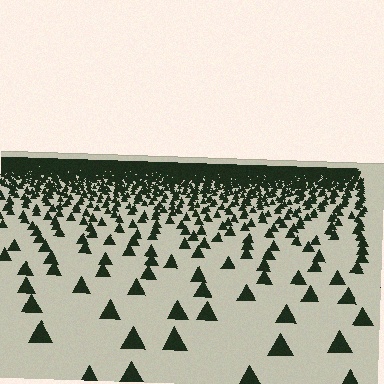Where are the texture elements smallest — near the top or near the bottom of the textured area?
Near the top.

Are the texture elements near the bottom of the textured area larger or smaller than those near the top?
Larger. Near the bottom, elements are closer to the viewer and appear at a bigger on-screen size.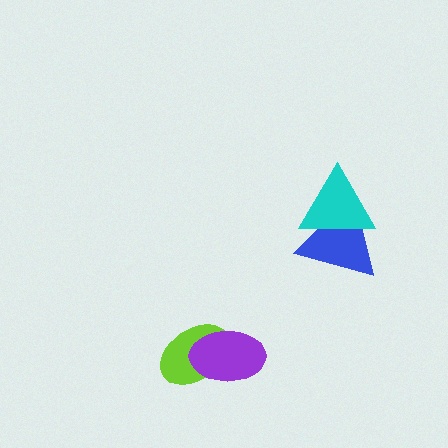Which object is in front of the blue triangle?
The cyan triangle is in front of the blue triangle.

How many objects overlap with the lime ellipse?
1 object overlaps with the lime ellipse.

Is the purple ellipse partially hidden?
No, no other shape covers it.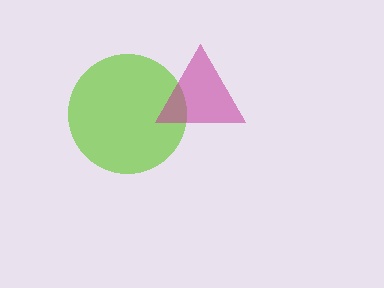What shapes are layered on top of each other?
The layered shapes are: a lime circle, a magenta triangle.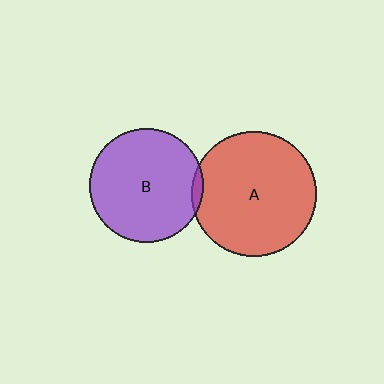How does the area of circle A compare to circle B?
Approximately 1.2 times.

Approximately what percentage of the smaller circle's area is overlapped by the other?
Approximately 5%.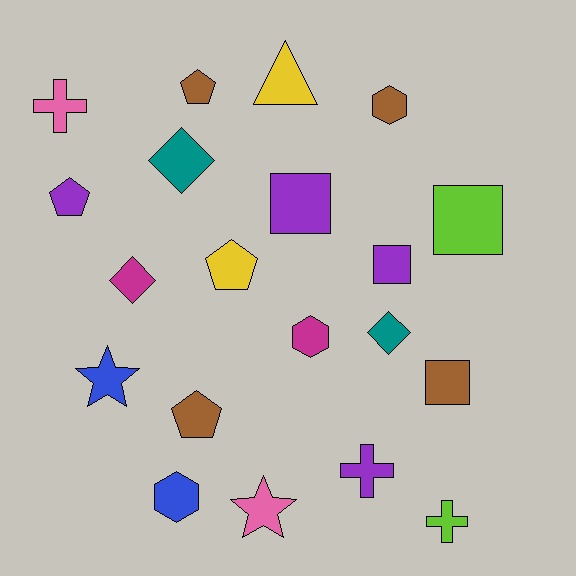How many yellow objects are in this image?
There are 2 yellow objects.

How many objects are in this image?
There are 20 objects.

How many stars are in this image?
There are 2 stars.